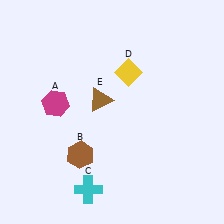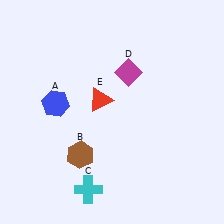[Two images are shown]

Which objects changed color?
A changed from magenta to blue. D changed from yellow to magenta. E changed from brown to red.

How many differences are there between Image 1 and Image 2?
There are 3 differences between the two images.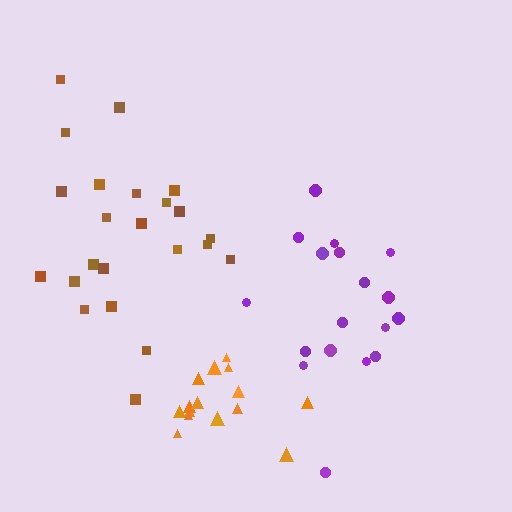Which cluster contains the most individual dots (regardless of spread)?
Brown (23).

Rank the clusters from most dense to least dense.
orange, purple, brown.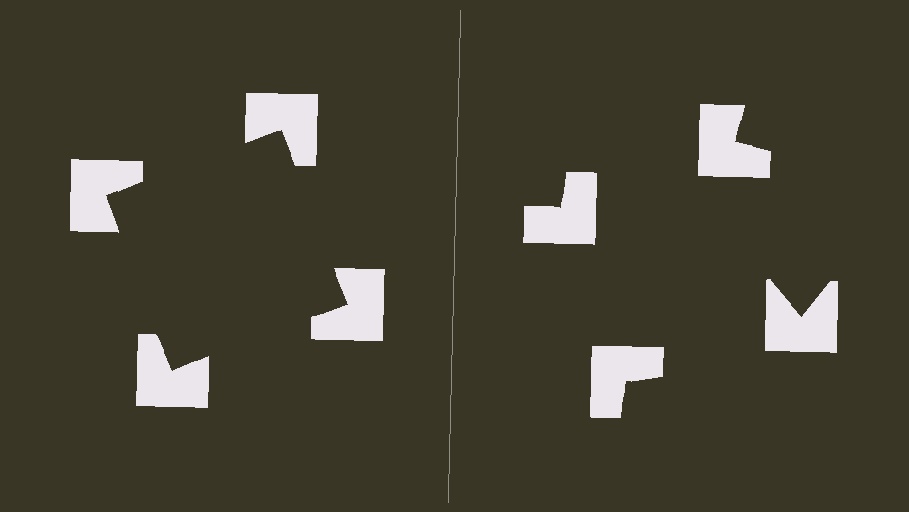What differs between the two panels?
The notched squares are positioned identically on both sides; only the wedge orientations differ. On the left they align to a square; on the right they are misaligned.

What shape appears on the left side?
An illusory square.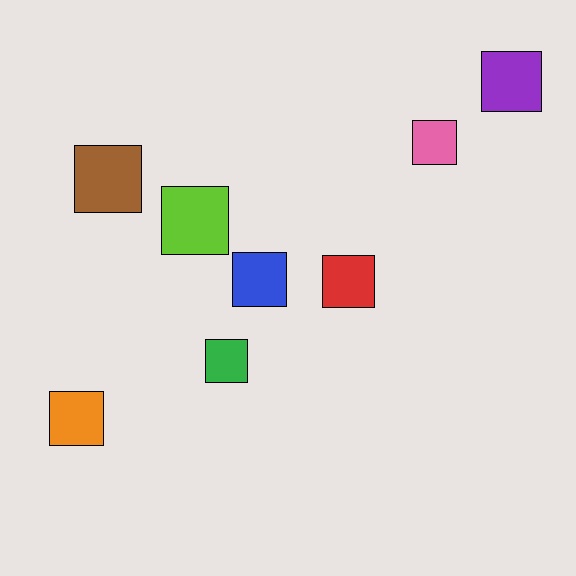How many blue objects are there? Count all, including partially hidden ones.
There is 1 blue object.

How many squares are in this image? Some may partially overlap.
There are 8 squares.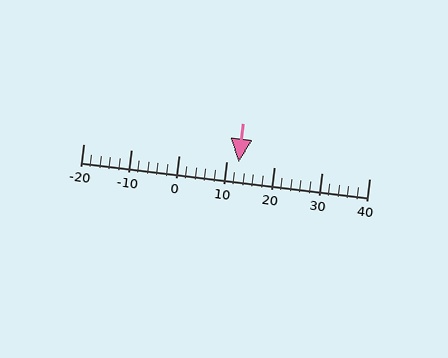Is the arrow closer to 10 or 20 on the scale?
The arrow is closer to 10.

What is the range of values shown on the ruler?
The ruler shows values from -20 to 40.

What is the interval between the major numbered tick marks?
The major tick marks are spaced 10 units apart.